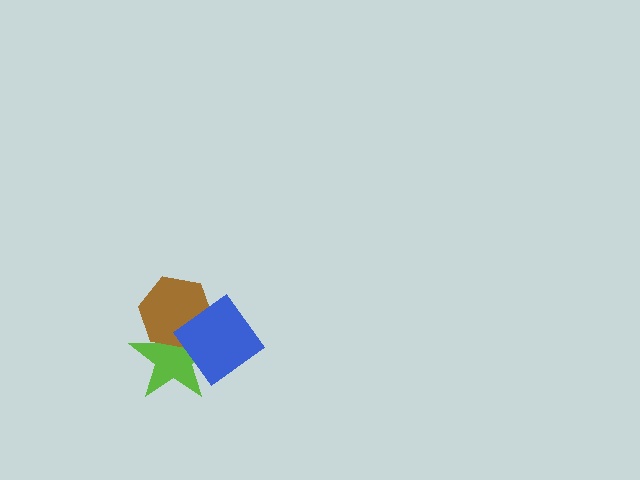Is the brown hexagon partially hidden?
Yes, it is partially covered by another shape.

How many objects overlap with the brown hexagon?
2 objects overlap with the brown hexagon.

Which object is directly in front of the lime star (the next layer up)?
The brown hexagon is directly in front of the lime star.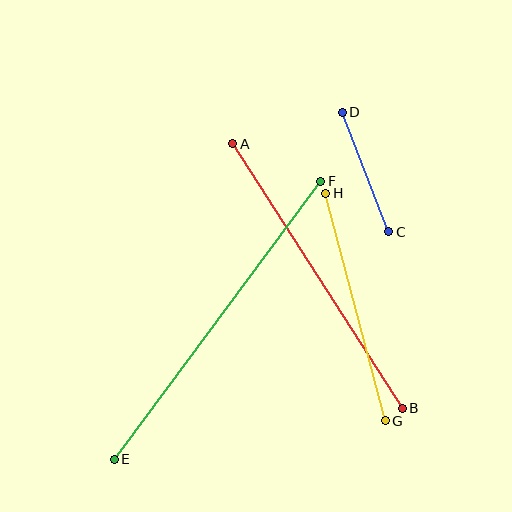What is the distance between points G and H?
The distance is approximately 235 pixels.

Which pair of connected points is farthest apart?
Points E and F are farthest apart.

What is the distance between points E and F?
The distance is approximately 347 pixels.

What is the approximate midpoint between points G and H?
The midpoint is at approximately (356, 307) pixels.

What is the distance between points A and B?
The distance is approximately 314 pixels.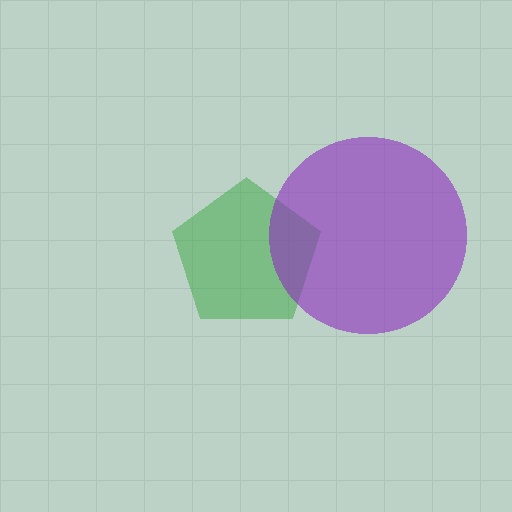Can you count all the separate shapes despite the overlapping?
Yes, there are 2 separate shapes.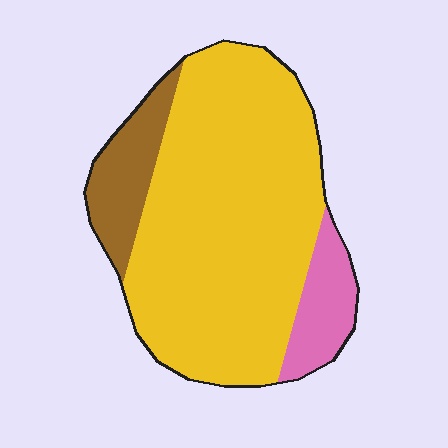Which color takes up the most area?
Yellow, at roughly 75%.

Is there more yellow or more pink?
Yellow.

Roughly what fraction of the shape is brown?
Brown covers around 15% of the shape.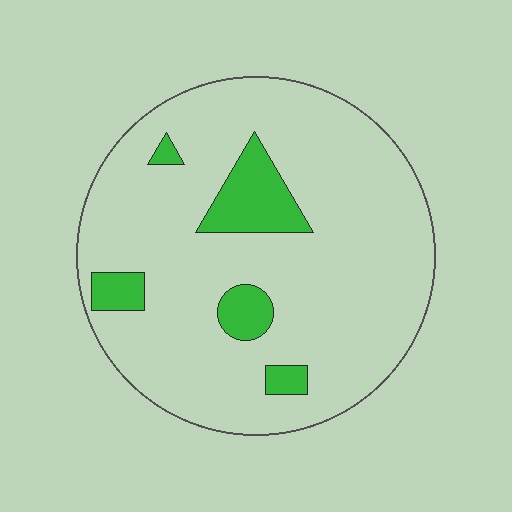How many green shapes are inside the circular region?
5.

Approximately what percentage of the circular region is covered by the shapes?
Approximately 10%.